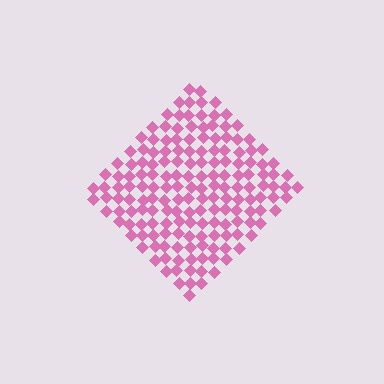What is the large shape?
The large shape is a diamond.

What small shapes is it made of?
It is made of small diamonds.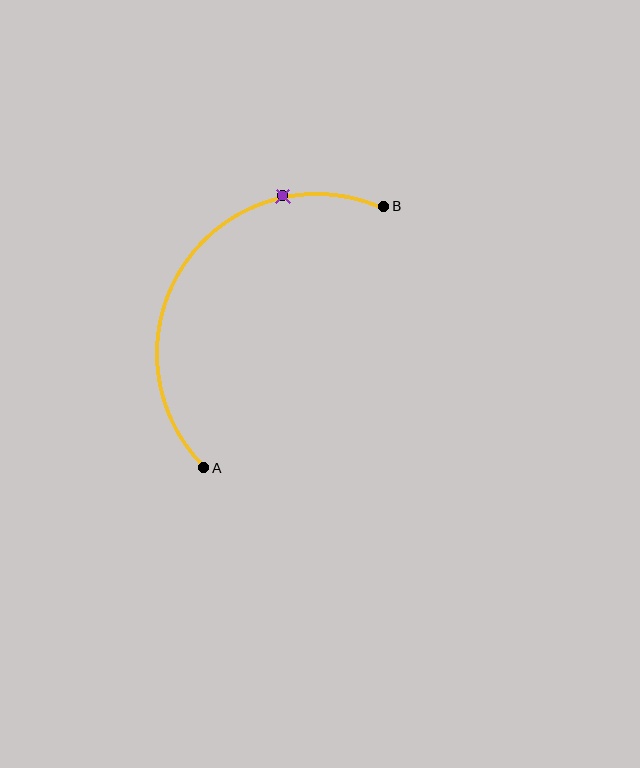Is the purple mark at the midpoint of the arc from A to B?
No. The purple mark lies on the arc but is closer to endpoint B. The arc midpoint would be at the point on the curve equidistant along the arc from both A and B.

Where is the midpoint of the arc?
The arc midpoint is the point on the curve farthest from the straight line joining A and B. It sits above and to the left of that line.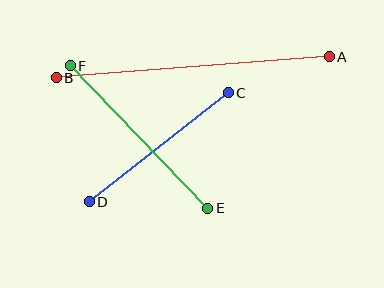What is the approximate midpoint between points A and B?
The midpoint is at approximately (193, 67) pixels.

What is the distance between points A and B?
The distance is approximately 274 pixels.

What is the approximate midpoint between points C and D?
The midpoint is at approximately (159, 147) pixels.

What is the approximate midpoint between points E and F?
The midpoint is at approximately (139, 137) pixels.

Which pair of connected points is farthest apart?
Points A and B are farthest apart.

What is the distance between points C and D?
The distance is approximately 177 pixels.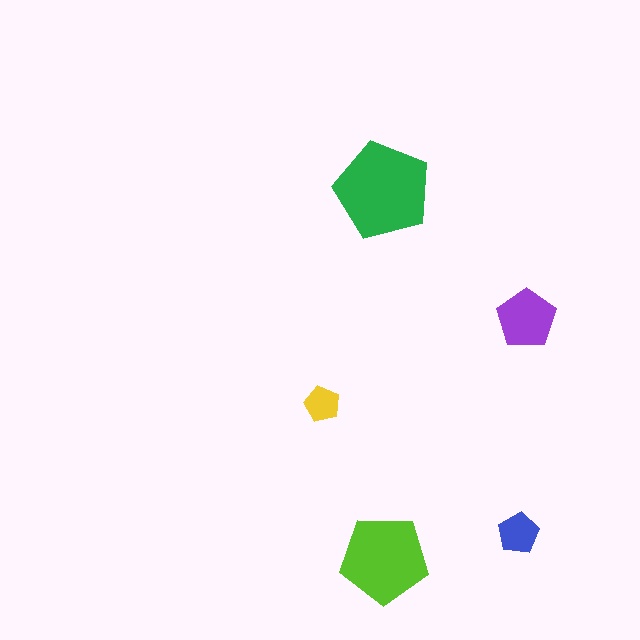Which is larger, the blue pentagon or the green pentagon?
The green one.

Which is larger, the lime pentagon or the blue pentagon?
The lime one.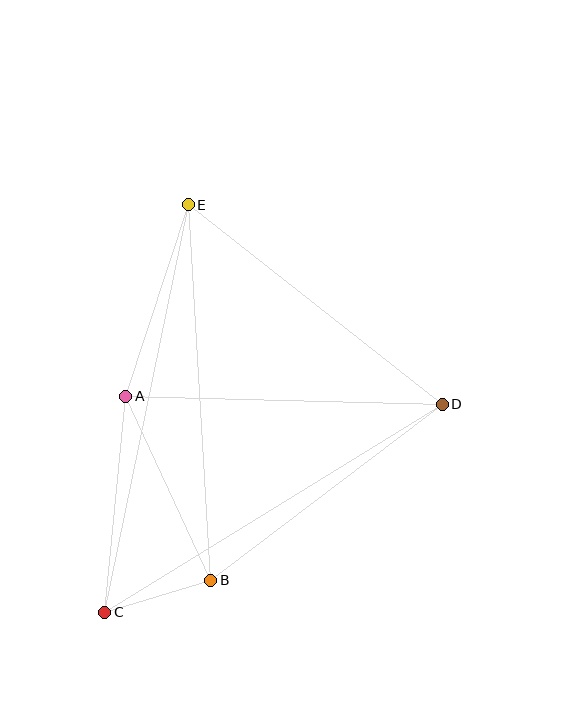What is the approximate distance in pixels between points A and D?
The distance between A and D is approximately 317 pixels.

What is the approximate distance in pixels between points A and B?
The distance between A and B is approximately 203 pixels.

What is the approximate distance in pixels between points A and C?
The distance between A and C is approximately 217 pixels.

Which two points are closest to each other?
Points B and C are closest to each other.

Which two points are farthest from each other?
Points C and E are farthest from each other.